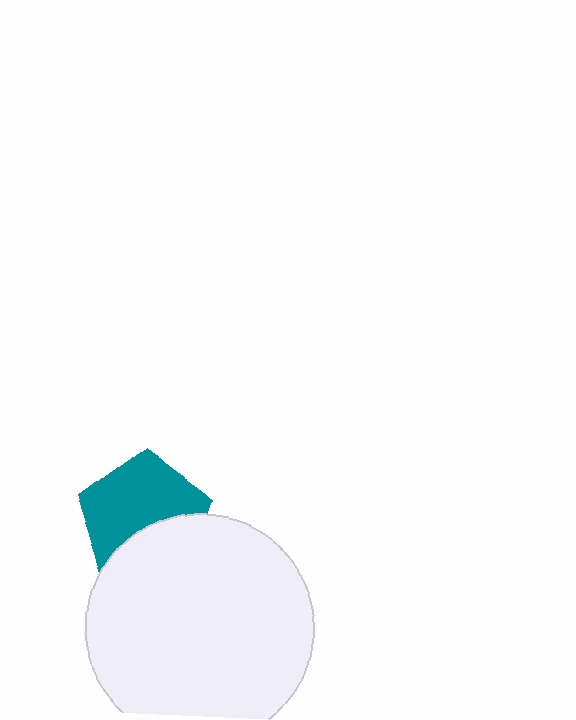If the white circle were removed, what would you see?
You would see the complete teal pentagon.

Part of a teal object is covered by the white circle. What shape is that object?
It is a pentagon.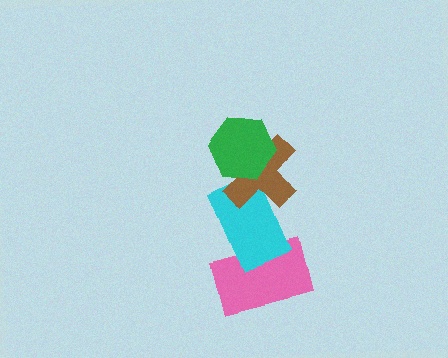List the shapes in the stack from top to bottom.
From top to bottom: the green hexagon, the brown cross, the cyan rectangle, the pink rectangle.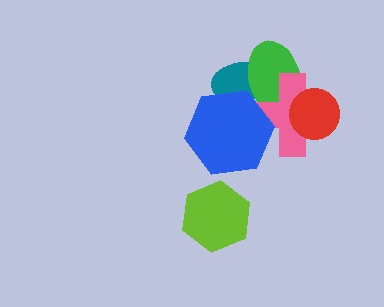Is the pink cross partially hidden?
Yes, it is partially covered by another shape.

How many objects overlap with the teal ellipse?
3 objects overlap with the teal ellipse.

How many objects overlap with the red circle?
2 objects overlap with the red circle.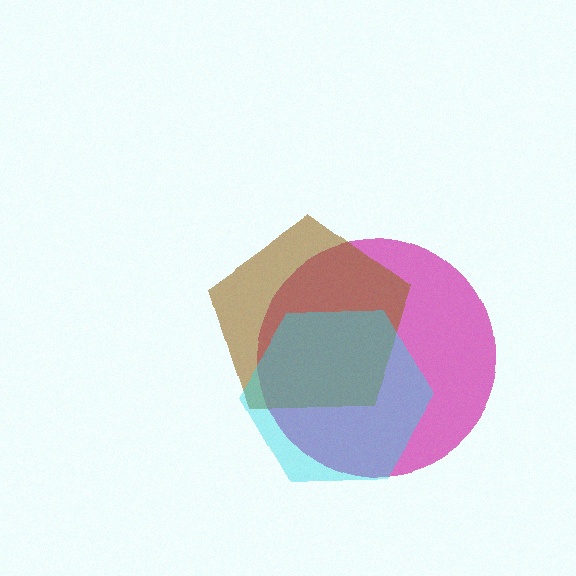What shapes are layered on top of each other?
The layered shapes are: a magenta circle, a brown pentagon, a cyan hexagon.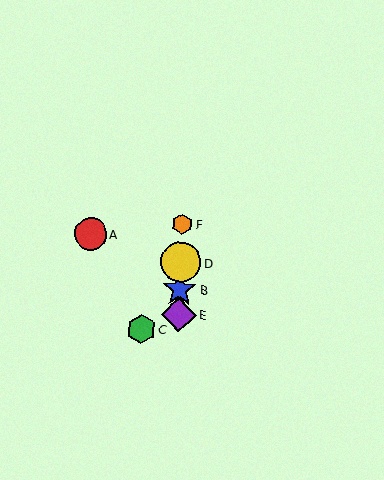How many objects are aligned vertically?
4 objects (B, D, E, F) are aligned vertically.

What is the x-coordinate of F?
Object F is at x≈182.